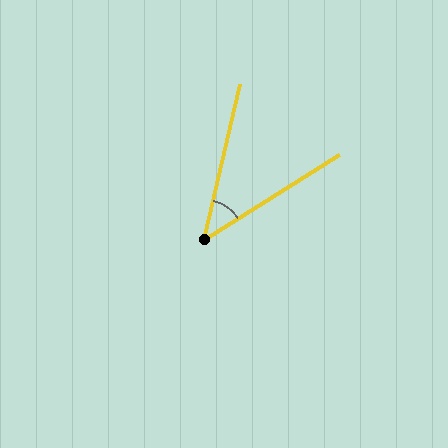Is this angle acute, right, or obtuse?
It is acute.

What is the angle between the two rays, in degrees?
Approximately 45 degrees.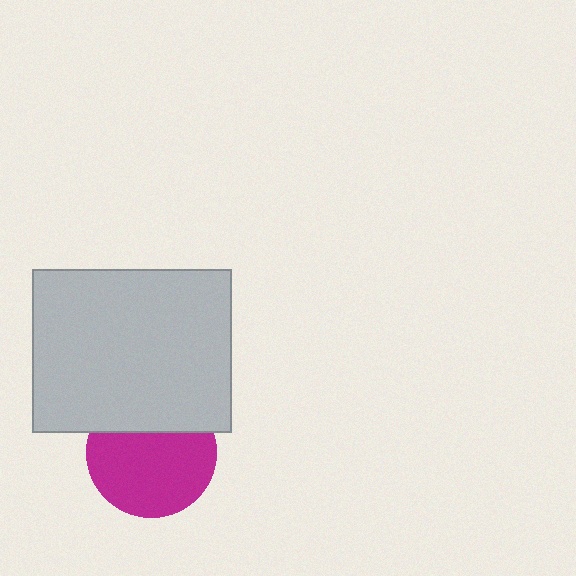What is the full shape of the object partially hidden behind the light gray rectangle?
The partially hidden object is a magenta circle.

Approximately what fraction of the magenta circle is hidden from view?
Roughly 32% of the magenta circle is hidden behind the light gray rectangle.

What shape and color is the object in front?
The object in front is a light gray rectangle.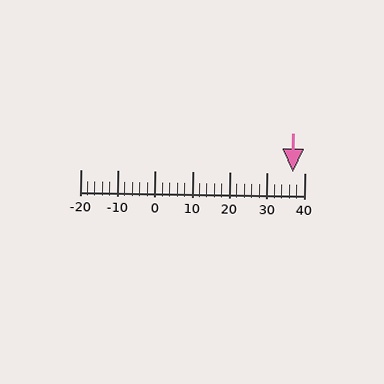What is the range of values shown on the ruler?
The ruler shows values from -20 to 40.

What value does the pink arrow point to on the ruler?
The pink arrow points to approximately 37.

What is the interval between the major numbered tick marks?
The major tick marks are spaced 10 units apart.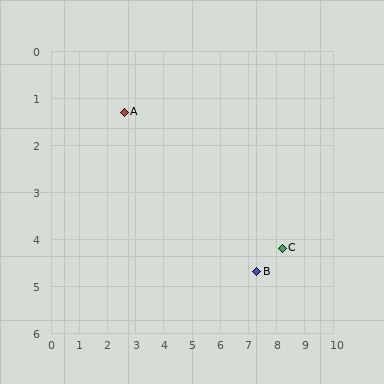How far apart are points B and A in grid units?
Points B and A are about 5.8 grid units apart.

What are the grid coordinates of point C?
Point C is at approximately (8.2, 4.2).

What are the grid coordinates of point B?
Point B is at approximately (7.3, 4.7).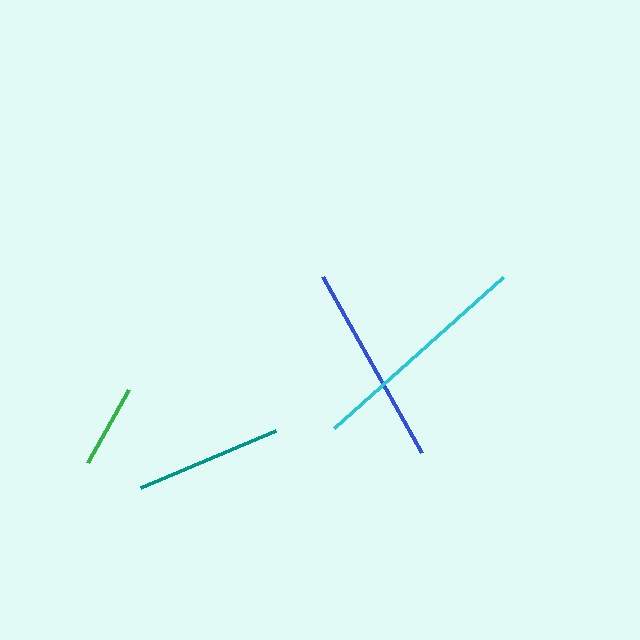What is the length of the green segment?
The green segment is approximately 85 pixels long.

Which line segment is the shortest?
The green line is the shortest at approximately 85 pixels.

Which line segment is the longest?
The cyan line is the longest at approximately 227 pixels.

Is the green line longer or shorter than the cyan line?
The cyan line is longer than the green line.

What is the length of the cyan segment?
The cyan segment is approximately 227 pixels long.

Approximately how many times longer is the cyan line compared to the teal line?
The cyan line is approximately 1.6 times the length of the teal line.